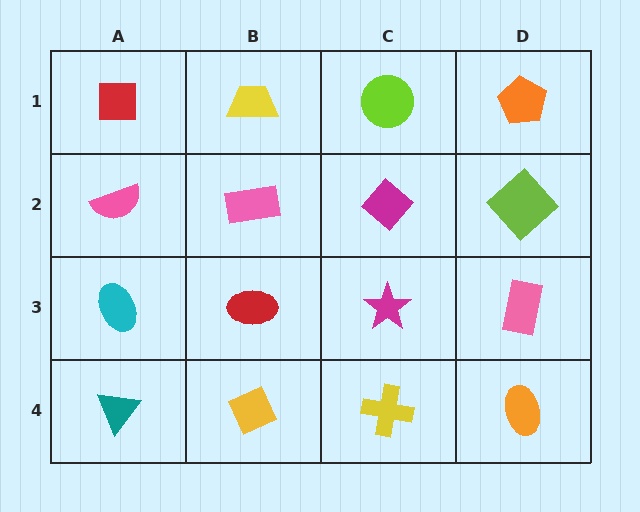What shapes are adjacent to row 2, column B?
A yellow trapezoid (row 1, column B), a red ellipse (row 3, column B), a pink semicircle (row 2, column A), a magenta diamond (row 2, column C).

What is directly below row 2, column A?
A cyan ellipse.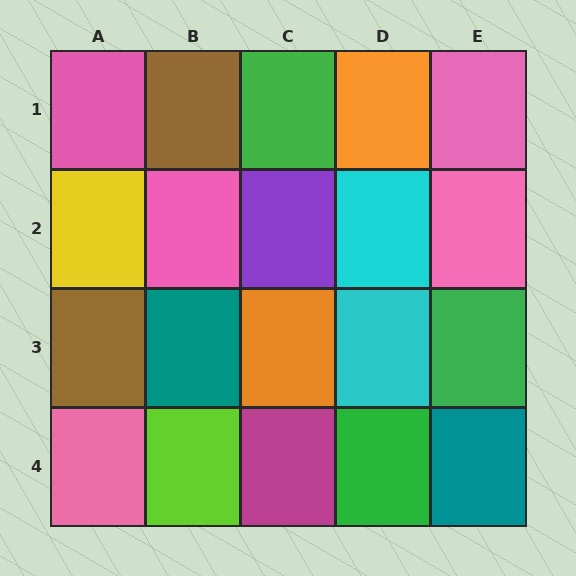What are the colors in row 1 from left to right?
Pink, brown, green, orange, pink.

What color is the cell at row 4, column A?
Pink.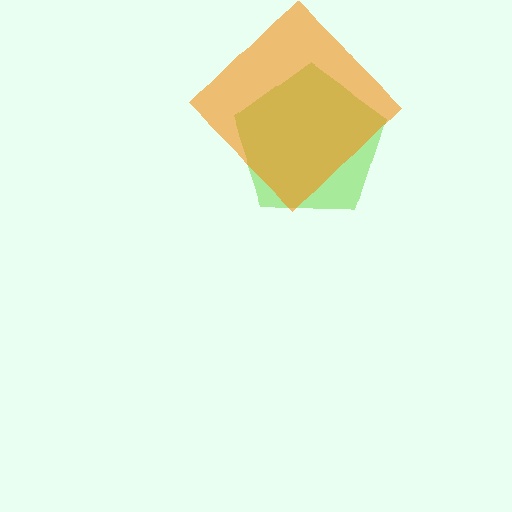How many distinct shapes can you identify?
There are 2 distinct shapes: a lime pentagon, an orange diamond.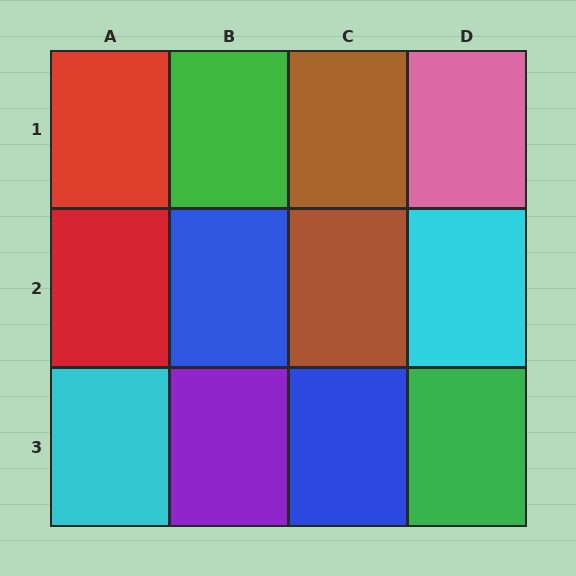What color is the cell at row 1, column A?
Red.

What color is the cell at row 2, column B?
Blue.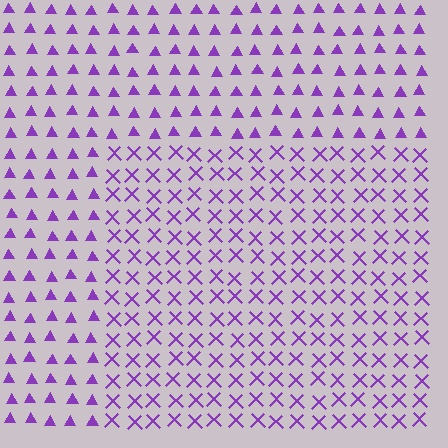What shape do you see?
I see a rectangle.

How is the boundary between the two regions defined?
The boundary is defined by a change in element shape: X marks inside vs. triangles outside. All elements share the same color and spacing.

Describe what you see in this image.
The image is filled with small purple elements arranged in a uniform grid. A rectangle-shaped region contains X marks, while the surrounding area contains triangles. The boundary is defined purely by the change in element shape.